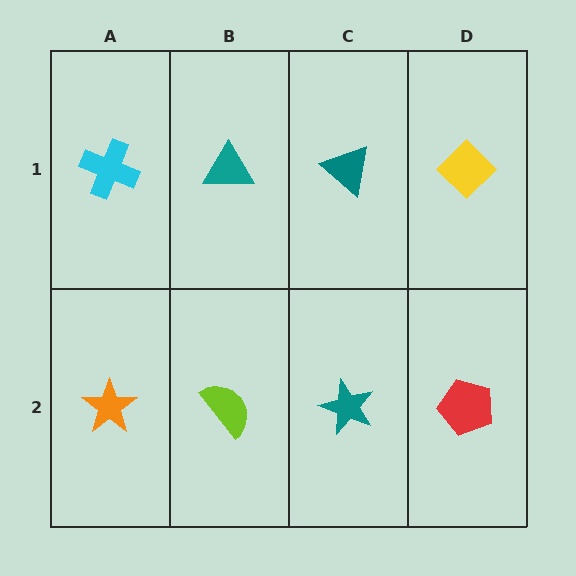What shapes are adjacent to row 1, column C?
A teal star (row 2, column C), a teal triangle (row 1, column B), a yellow diamond (row 1, column D).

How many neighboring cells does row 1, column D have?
2.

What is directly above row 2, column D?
A yellow diamond.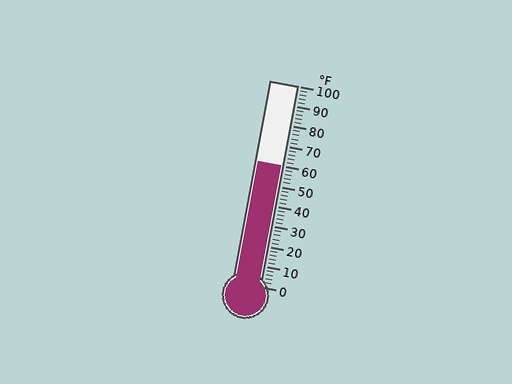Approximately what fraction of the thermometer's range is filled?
The thermometer is filled to approximately 60% of its range.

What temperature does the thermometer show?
The thermometer shows approximately 60°F.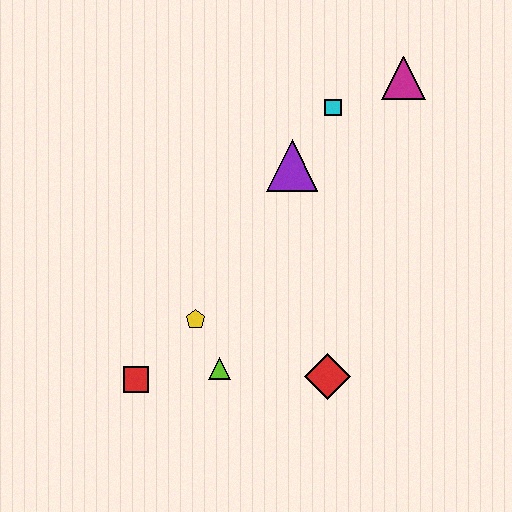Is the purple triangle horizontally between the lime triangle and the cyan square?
Yes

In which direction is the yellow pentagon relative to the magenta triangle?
The yellow pentagon is below the magenta triangle.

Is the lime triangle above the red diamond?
Yes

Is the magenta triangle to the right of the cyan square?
Yes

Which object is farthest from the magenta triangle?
The red square is farthest from the magenta triangle.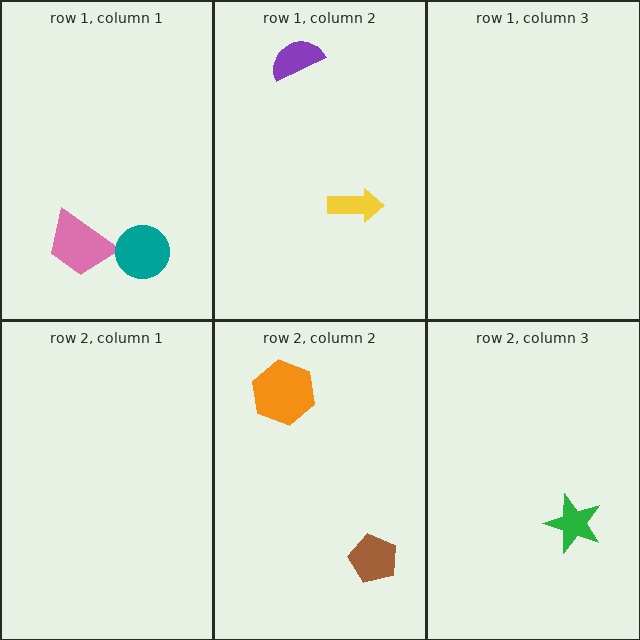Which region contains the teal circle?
The row 1, column 1 region.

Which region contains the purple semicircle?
The row 1, column 2 region.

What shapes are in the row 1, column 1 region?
The pink trapezoid, the teal circle.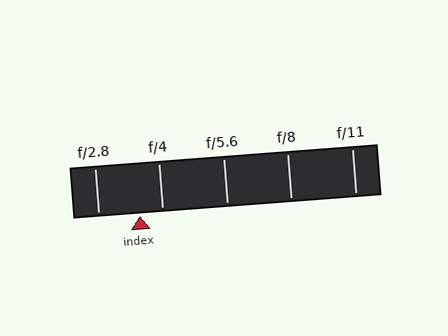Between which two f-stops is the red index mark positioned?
The index mark is between f/2.8 and f/4.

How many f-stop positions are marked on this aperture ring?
There are 5 f-stop positions marked.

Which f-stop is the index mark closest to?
The index mark is closest to f/4.